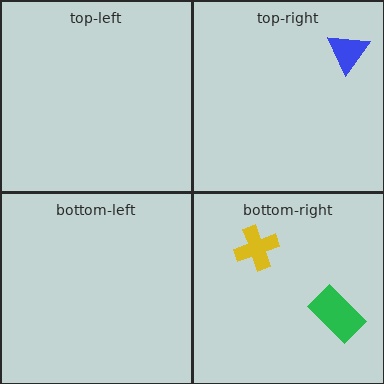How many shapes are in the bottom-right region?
2.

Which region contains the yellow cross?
The bottom-right region.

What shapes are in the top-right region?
The blue triangle.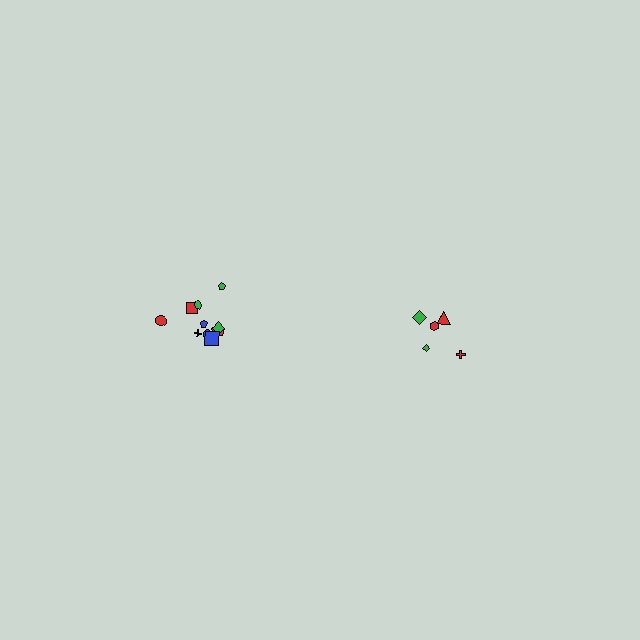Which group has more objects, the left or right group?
The left group.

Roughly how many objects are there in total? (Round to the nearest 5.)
Roughly 15 objects in total.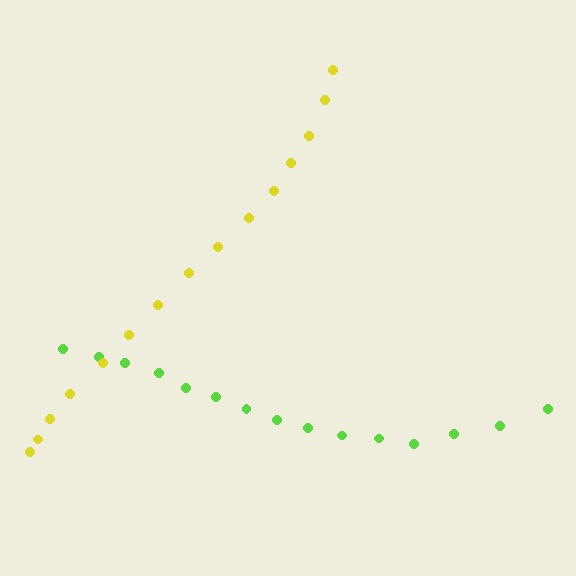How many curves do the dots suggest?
There are 2 distinct paths.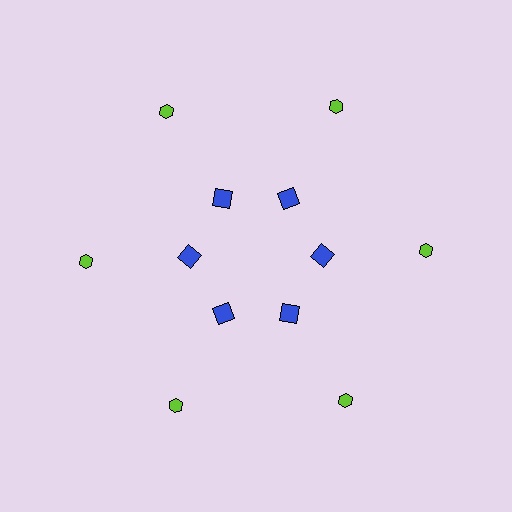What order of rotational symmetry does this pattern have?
This pattern has 6-fold rotational symmetry.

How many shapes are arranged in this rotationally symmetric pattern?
There are 12 shapes, arranged in 6 groups of 2.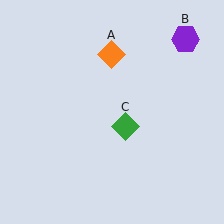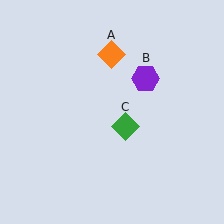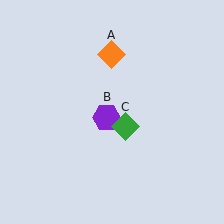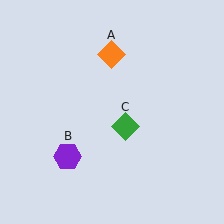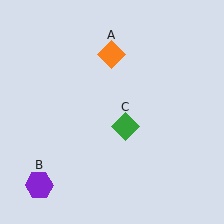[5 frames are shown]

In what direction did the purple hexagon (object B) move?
The purple hexagon (object B) moved down and to the left.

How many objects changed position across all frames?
1 object changed position: purple hexagon (object B).